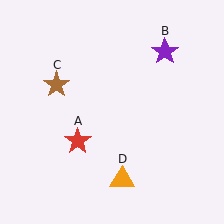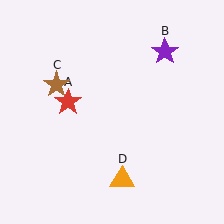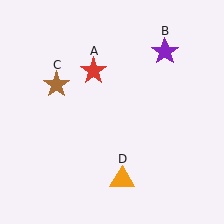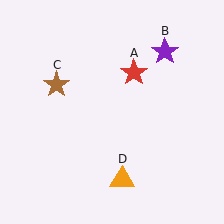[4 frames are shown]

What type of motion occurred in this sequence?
The red star (object A) rotated clockwise around the center of the scene.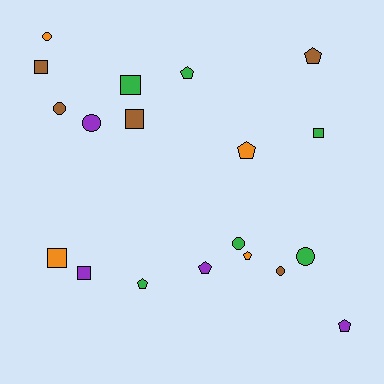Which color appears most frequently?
Green, with 6 objects.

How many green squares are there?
There are 2 green squares.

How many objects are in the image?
There are 19 objects.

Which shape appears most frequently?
Pentagon, with 7 objects.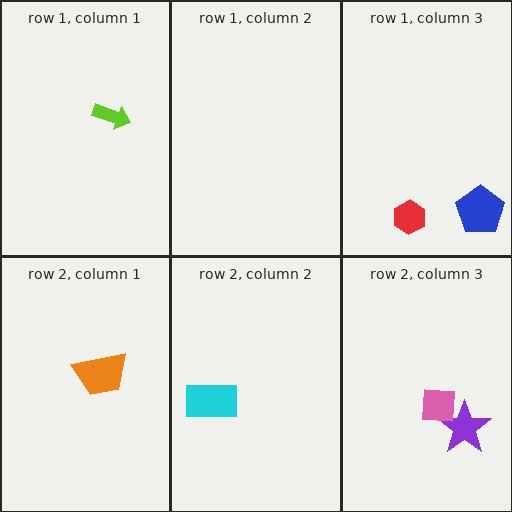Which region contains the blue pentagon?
The row 1, column 3 region.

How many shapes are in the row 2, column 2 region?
1.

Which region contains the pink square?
The row 2, column 3 region.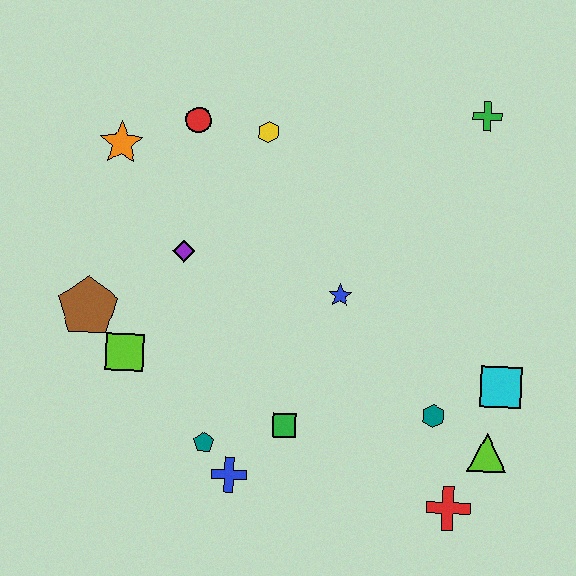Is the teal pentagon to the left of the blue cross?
Yes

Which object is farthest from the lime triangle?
The orange star is farthest from the lime triangle.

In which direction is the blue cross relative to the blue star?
The blue cross is below the blue star.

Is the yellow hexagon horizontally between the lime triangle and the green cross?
No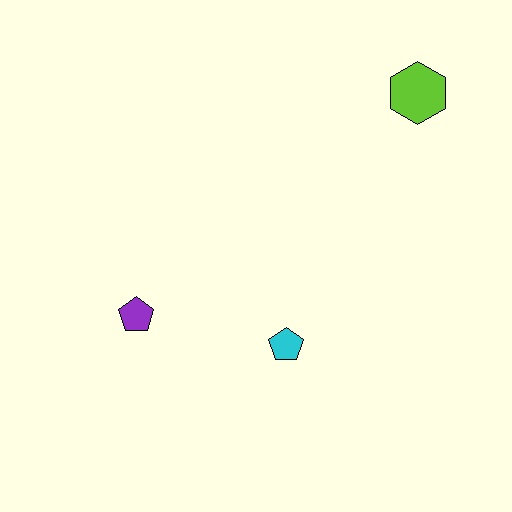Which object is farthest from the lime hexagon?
The purple pentagon is farthest from the lime hexagon.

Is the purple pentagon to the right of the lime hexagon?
No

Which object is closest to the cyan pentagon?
The purple pentagon is closest to the cyan pentagon.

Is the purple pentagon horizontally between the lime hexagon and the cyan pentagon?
No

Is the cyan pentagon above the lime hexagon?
No